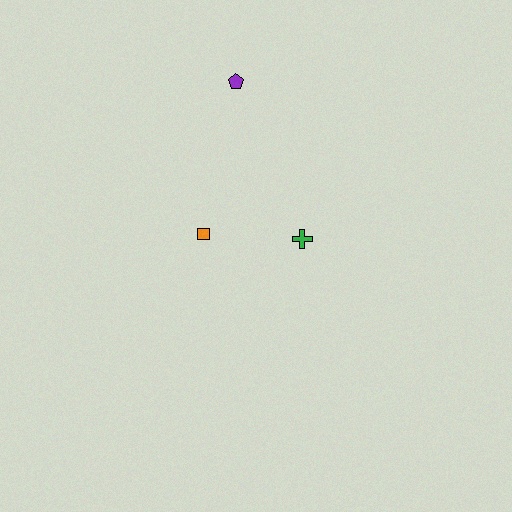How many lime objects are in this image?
There are no lime objects.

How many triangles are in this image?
There are no triangles.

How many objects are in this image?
There are 3 objects.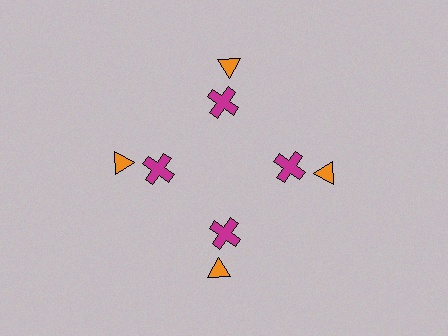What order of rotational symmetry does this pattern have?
This pattern has 4-fold rotational symmetry.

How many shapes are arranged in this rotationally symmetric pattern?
There are 8 shapes, arranged in 4 groups of 2.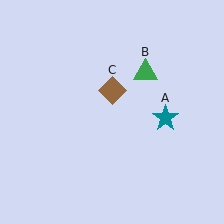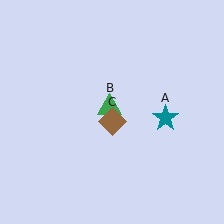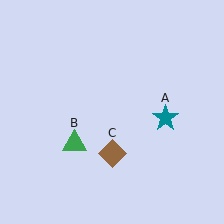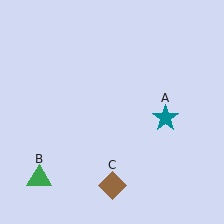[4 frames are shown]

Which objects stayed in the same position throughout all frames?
Teal star (object A) remained stationary.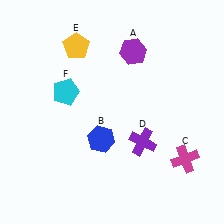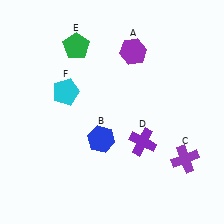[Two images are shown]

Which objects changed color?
C changed from magenta to purple. E changed from yellow to green.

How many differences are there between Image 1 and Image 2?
There are 2 differences between the two images.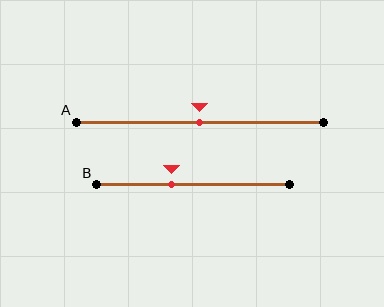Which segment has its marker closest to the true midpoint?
Segment A has its marker closest to the true midpoint.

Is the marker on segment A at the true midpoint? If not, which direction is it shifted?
Yes, the marker on segment A is at the true midpoint.